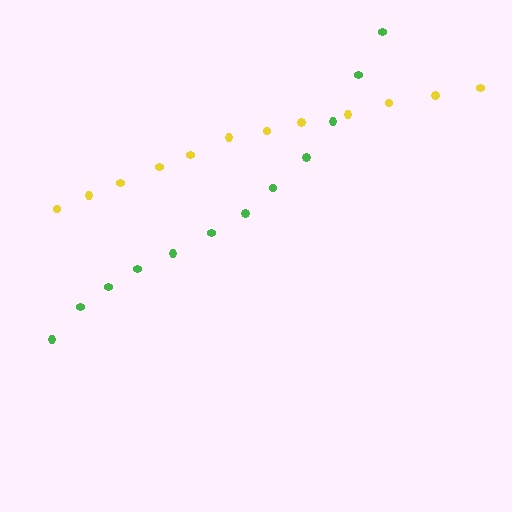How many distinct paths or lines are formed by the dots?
There are 2 distinct paths.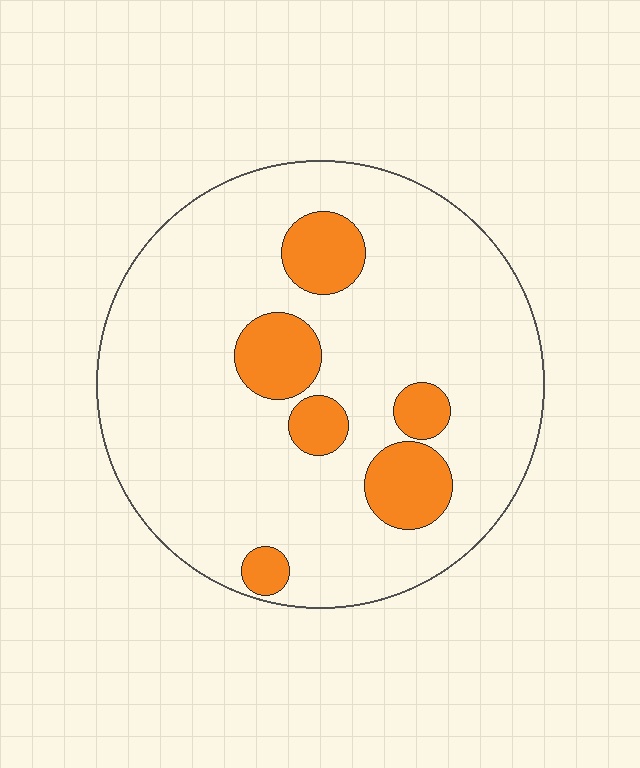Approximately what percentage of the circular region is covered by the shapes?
Approximately 15%.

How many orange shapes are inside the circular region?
6.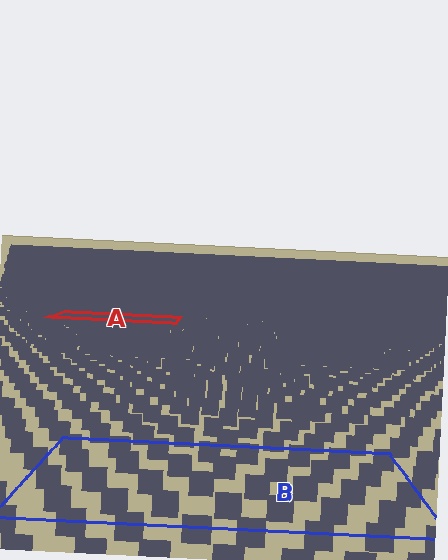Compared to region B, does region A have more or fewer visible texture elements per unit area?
Region A has more texture elements per unit area — they are packed more densely because it is farther away.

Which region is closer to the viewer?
Region B is closer. The texture elements there are larger and more spread out.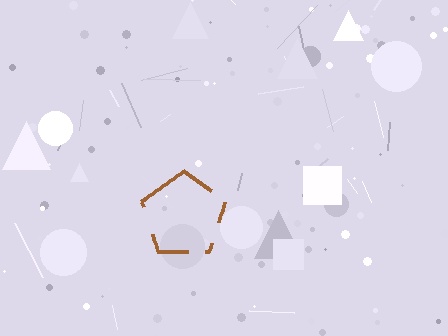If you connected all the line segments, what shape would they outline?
They would outline a pentagon.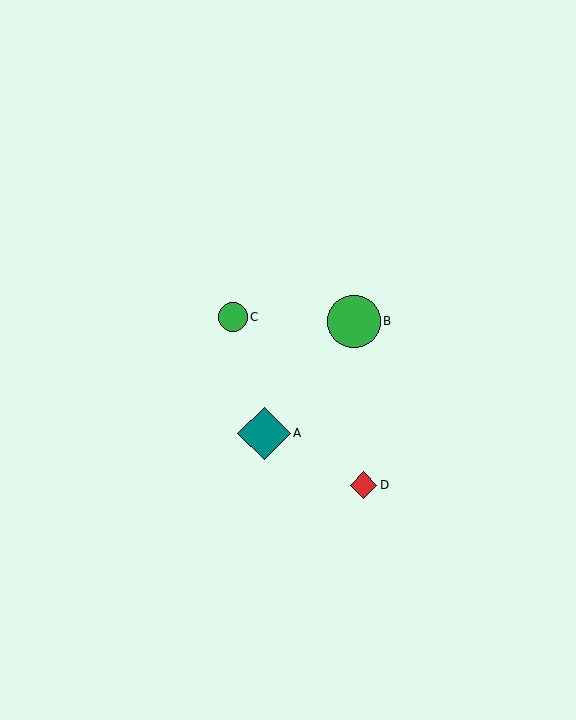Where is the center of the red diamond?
The center of the red diamond is at (364, 485).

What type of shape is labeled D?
Shape D is a red diamond.